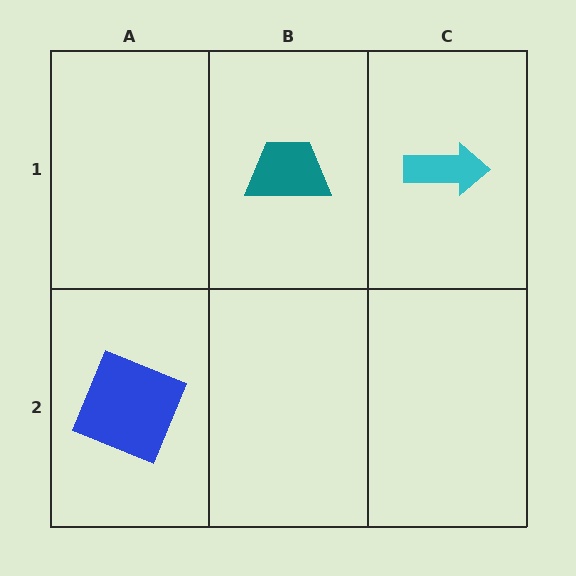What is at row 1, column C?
A cyan arrow.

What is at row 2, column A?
A blue square.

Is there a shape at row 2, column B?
No, that cell is empty.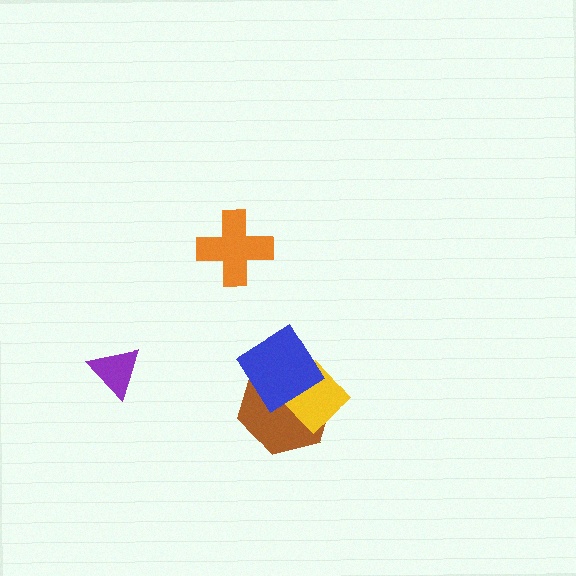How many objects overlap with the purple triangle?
0 objects overlap with the purple triangle.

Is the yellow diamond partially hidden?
Yes, it is partially covered by another shape.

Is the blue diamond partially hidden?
No, no other shape covers it.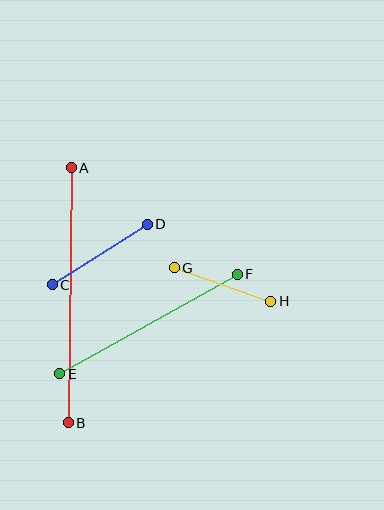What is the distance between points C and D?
The distance is approximately 113 pixels.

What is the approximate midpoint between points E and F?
The midpoint is at approximately (148, 324) pixels.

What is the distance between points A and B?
The distance is approximately 255 pixels.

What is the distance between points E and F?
The distance is approximately 203 pixels.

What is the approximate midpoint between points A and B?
The midpoint is at approximately (70, 295) pixels.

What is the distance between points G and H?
The distance is approximately 102 pixels.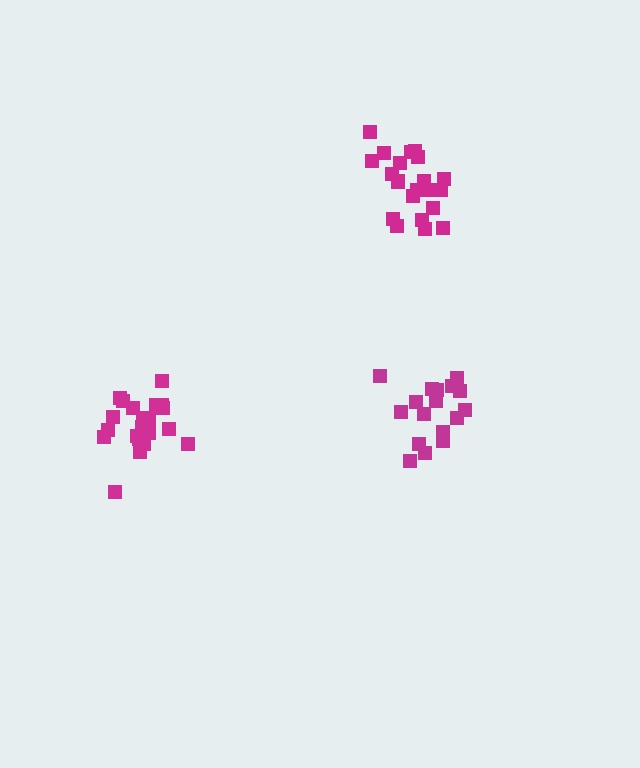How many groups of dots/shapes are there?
There are 3 groups.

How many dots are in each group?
Group 1: 21 dots, Group 2: 17 dots, Group 3: 21 dots (59 total).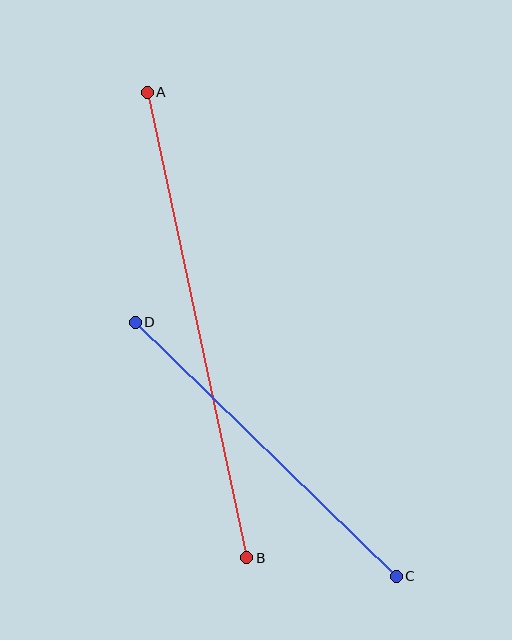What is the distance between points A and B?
The distance is approximately 476 pixels.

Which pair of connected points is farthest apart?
Points A and B are farthest apart.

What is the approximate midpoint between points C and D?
The midpoint is at approximately (266, 449) pixels.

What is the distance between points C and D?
The distance is approximately 364 pixels.